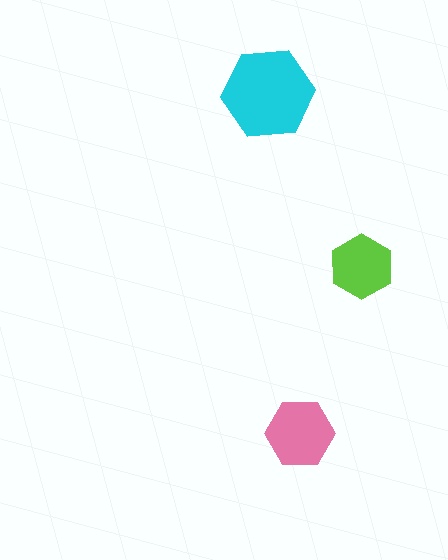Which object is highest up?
The cyan hexagon is topmost.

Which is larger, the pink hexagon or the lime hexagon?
The pink one.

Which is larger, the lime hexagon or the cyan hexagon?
The cyan one.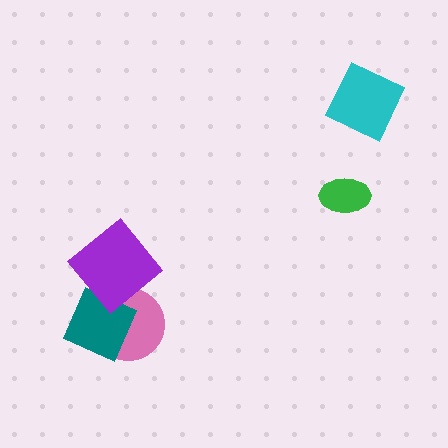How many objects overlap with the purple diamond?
1 object overlaps with the purple diamond.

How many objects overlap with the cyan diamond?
0 objects overlap with the cyan diamond.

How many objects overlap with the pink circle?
2 objects overlap with the pink circle.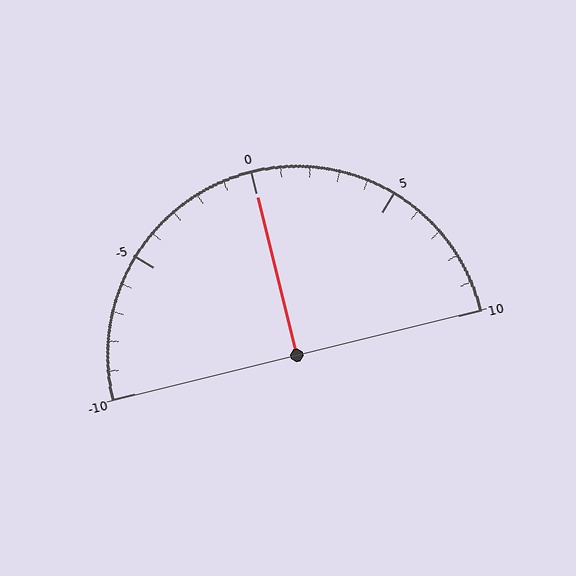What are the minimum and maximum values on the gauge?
The gauge ranges from -10 to 10.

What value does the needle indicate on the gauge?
The needle indicates approximately 0.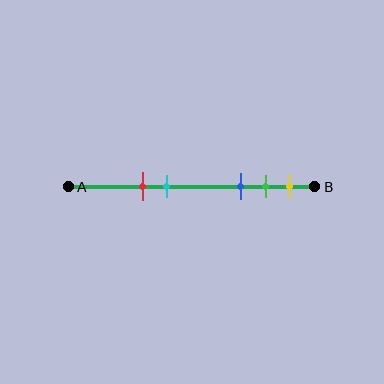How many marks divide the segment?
There are 5 marks dividing the segment.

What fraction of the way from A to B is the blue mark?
The blue mark is approximately 70% (0.7) of the way from A to B.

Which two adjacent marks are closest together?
The green and yellow marks are the closest adjacent pair.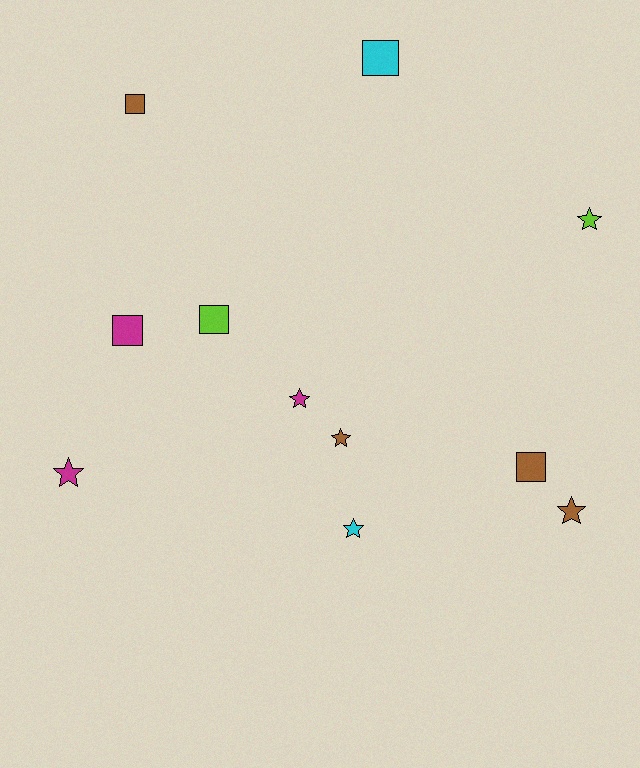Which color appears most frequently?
Brown, with 4 objects.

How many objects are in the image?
There are 11 objects.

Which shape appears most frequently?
Star, with 6 objects.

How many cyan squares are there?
There is 1 cyan square.